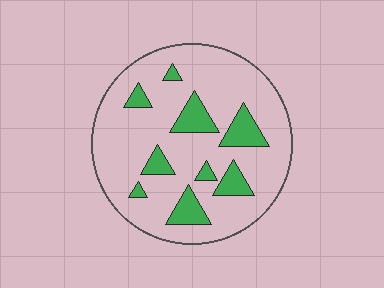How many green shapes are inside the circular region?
9.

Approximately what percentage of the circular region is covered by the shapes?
Approximately 20%.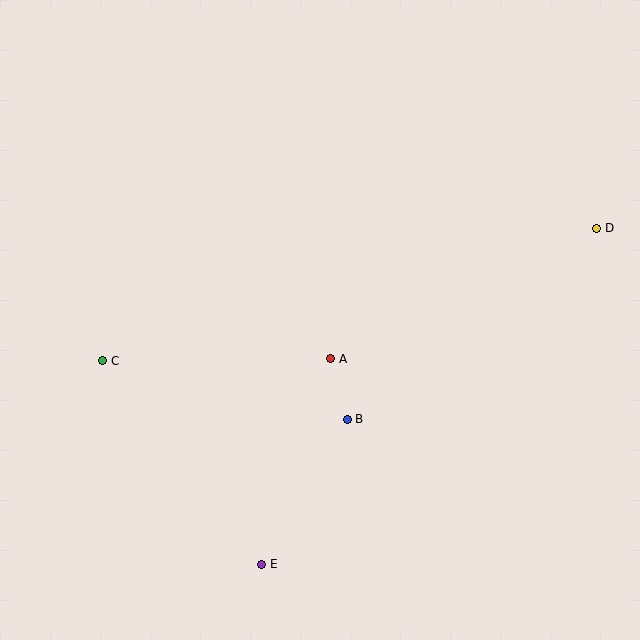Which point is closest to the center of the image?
Point A at (331, 359) is closest to the center.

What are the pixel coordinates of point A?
Point A is at (331, 359).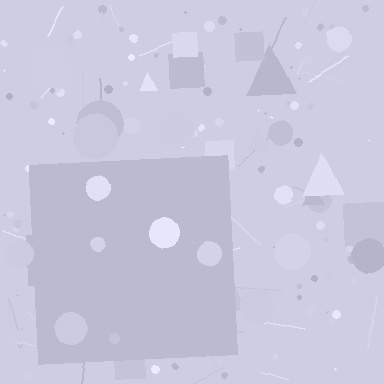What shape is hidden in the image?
A square is hidden in the image.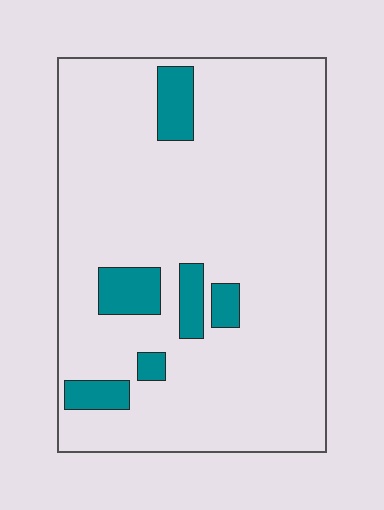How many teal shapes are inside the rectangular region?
6.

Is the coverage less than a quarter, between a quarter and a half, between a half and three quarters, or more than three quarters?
Less than a quarter.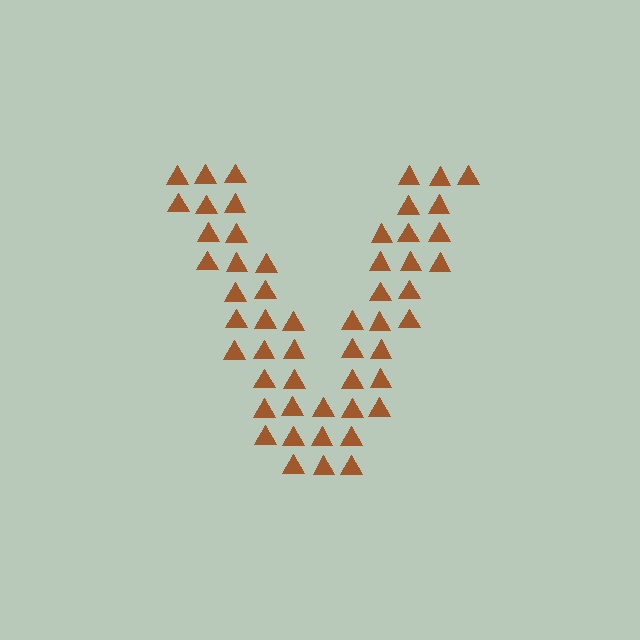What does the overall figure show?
The overall figure shows the letter V.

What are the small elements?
The small elements are triangles.